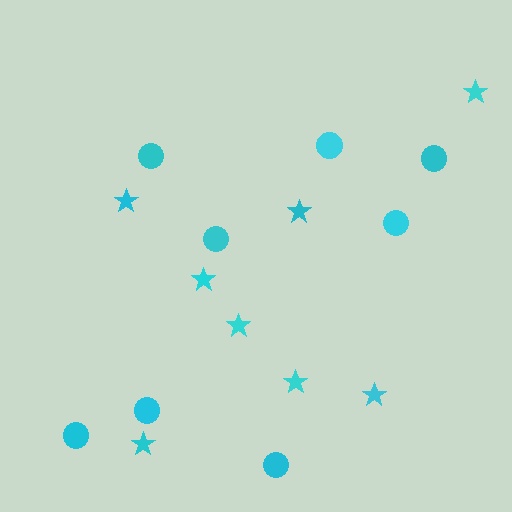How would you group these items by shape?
There are 2 groups: one group of circles (8) and one group of stars (8).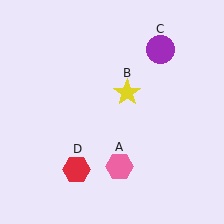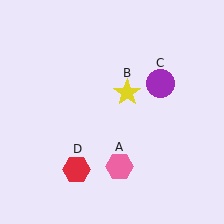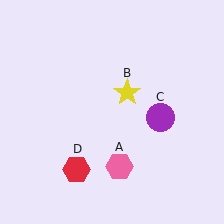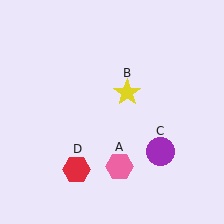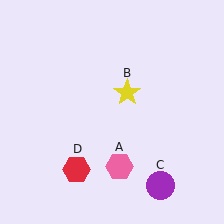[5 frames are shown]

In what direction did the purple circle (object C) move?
The purple circle (object C) moved down.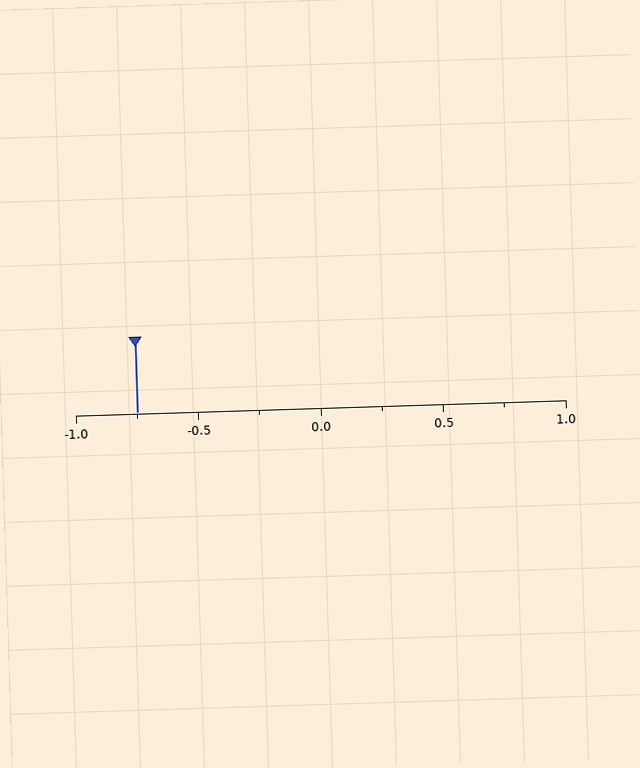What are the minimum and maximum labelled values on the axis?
The axis runs from -1.0 to 1.0.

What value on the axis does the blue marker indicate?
The marker indicates approximately -0.75.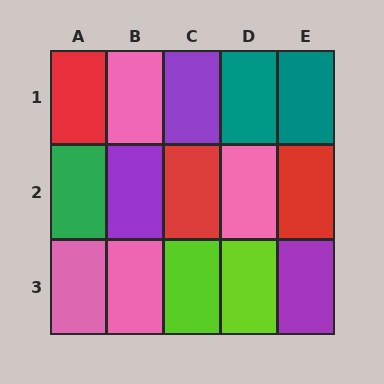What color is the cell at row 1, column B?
Pink.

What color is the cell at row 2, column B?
Purple.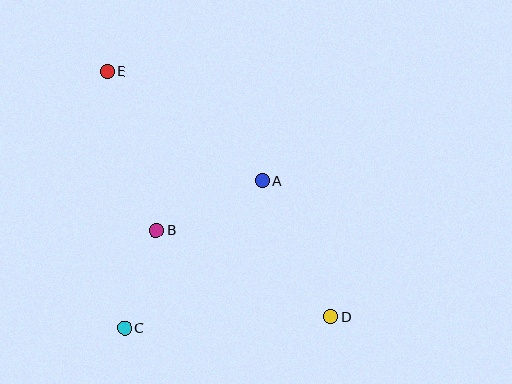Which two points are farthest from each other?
Points D and E are farthest from each other.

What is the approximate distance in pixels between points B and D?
The distance between B and D is approximately 194 pixels.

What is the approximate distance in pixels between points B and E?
The distance between B and E is approximately 166 pixels.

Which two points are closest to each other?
Points B and C are closest to each other.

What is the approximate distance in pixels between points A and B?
The distance between A and B is approximately 117 pixels.